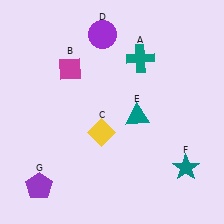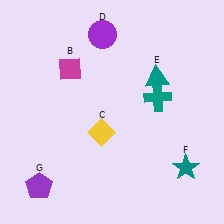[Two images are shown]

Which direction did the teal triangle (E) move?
The teal triangle (E) moved up.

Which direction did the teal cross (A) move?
The teal cross (A) moved down.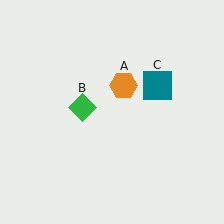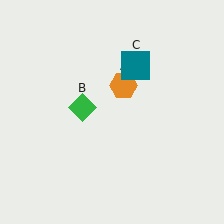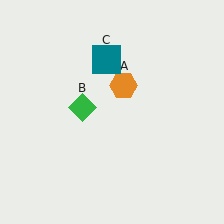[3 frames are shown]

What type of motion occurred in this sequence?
The teal square (object C) rotated counterclockwise around the center of the scene.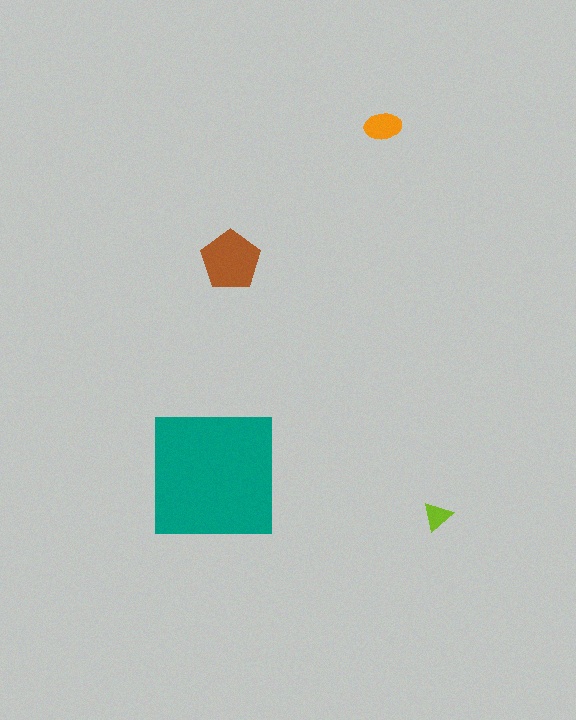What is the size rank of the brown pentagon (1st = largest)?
2nd.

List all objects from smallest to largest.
The lime triangle, the orange ellipse, the brown pentagon, the teal square.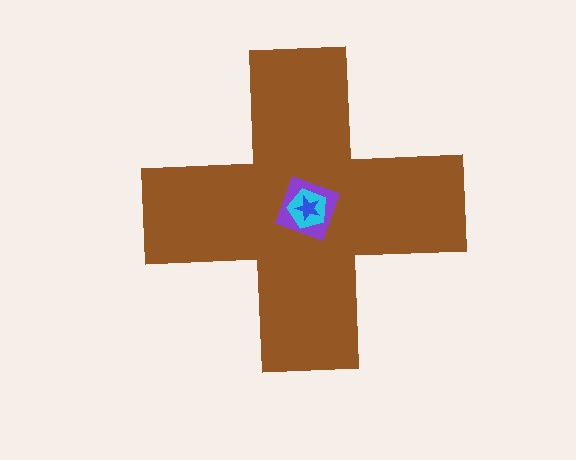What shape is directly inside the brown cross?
The purple square.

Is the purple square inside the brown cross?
Yes.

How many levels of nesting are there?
4.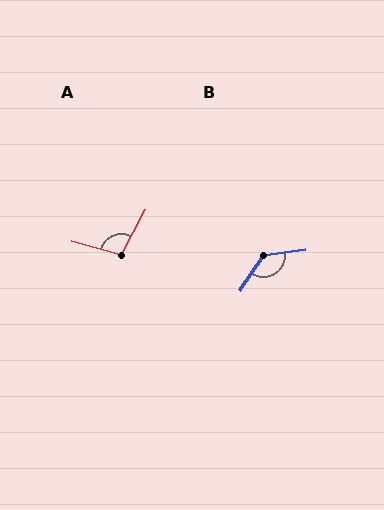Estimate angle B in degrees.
Approximately 131 degrees.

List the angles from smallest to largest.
A (103°), B (131°).